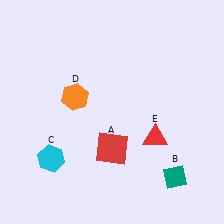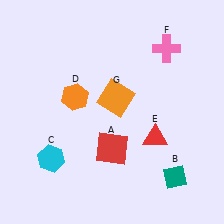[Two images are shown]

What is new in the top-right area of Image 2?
A pink cross (F) was added in the top-right area of Image 2.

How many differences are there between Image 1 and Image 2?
There are 2 differences between the two images.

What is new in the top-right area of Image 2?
An orange square (G) was added in the top-right area of Image 2.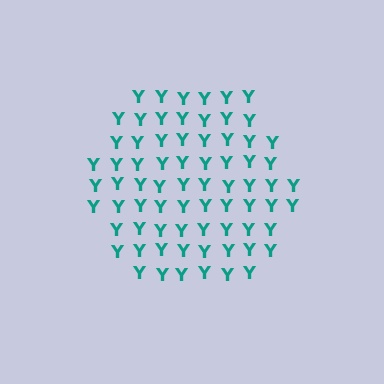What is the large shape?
The large shape is a hexagon.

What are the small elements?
The small elements are letter Y's.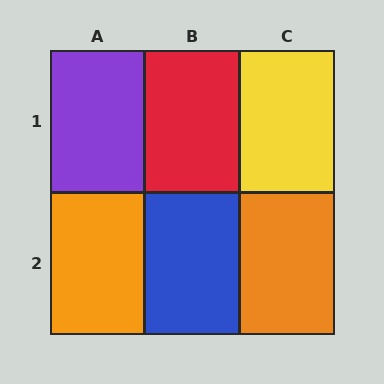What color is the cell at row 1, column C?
Yellow.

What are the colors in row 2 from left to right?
Orange, blue, orange.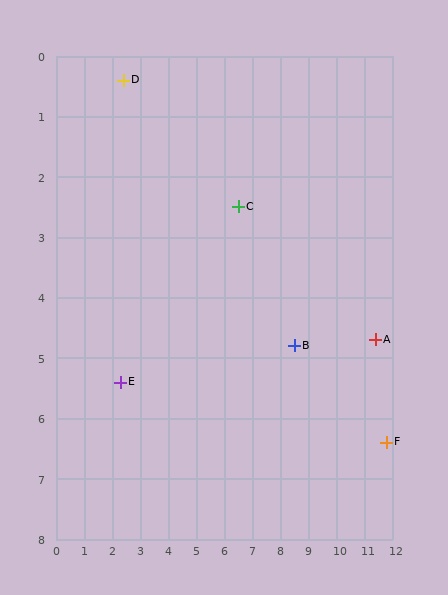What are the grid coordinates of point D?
Point D is at approximately (2.4, 0.4).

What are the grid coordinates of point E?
Point E is at approximately (2.3, 5.4).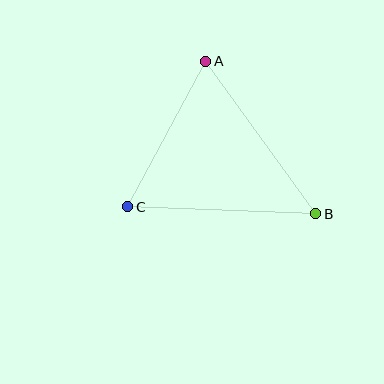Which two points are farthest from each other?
Points A and B are farthest from each other.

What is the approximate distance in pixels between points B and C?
The distance between B and C is approximately 188 pixels.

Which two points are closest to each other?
Points A and C are closest to each other.